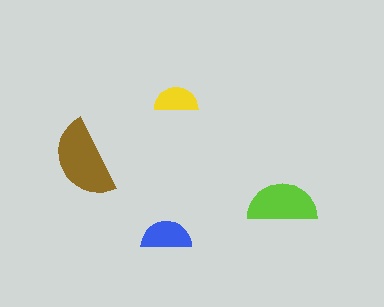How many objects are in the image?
There are 4 objects in the image.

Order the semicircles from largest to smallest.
the brown one, the lime one, the blue one, the yellow one.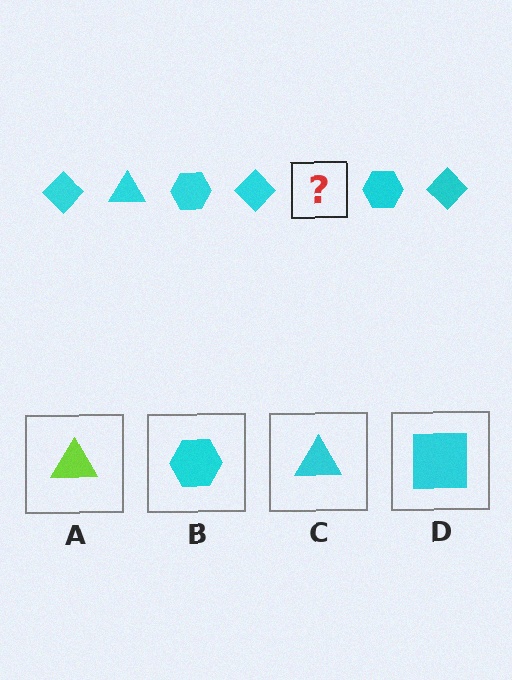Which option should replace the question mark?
Option C.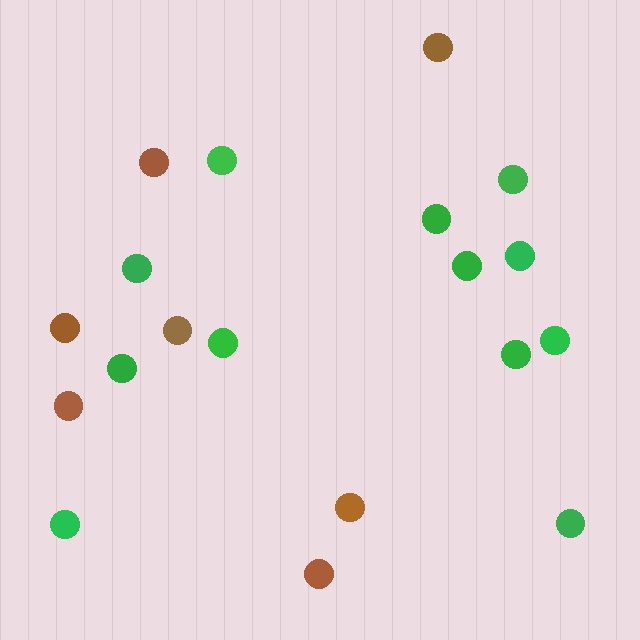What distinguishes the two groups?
There are 2 groups: one group of brown circles (7) and one group of green circles (12).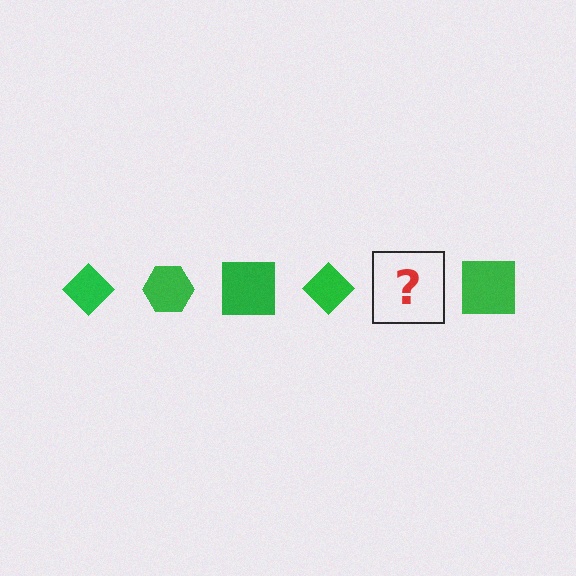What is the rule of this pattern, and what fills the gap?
The rule is that the pattern cycles through diamond, hexagon, square shapes in green. The gap should be filled with a green hexagon.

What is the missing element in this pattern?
The missing element is a green hexagon.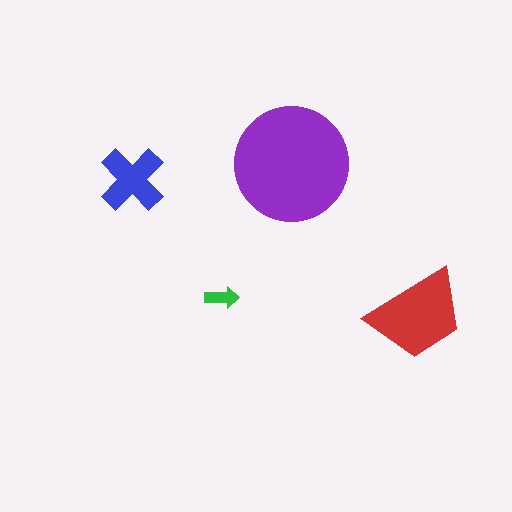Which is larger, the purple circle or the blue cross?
The purple circle.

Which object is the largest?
The purple circle.